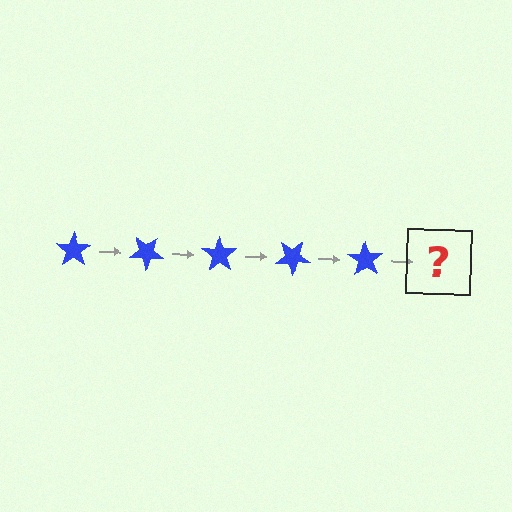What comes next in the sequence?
The next element should be a blue star rotated 175 degrees.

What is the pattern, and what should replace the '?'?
The pattern is that the star rotates 35 degrees each step. The '?' should be a blue star rotated 175 degrees.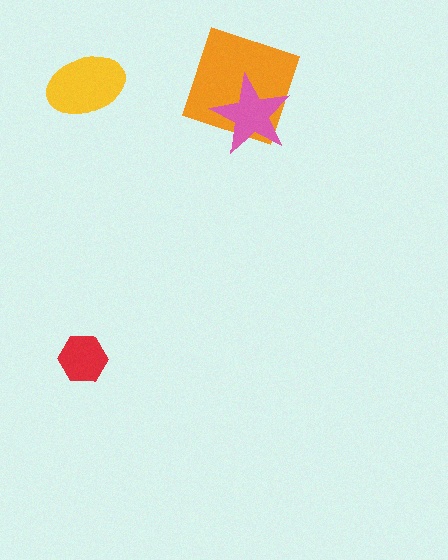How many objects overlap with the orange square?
1 object overlaps with the orange square.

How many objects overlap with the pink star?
1 object overlaps with the pink star.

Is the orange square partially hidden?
Yes, it is partially covered by another shape.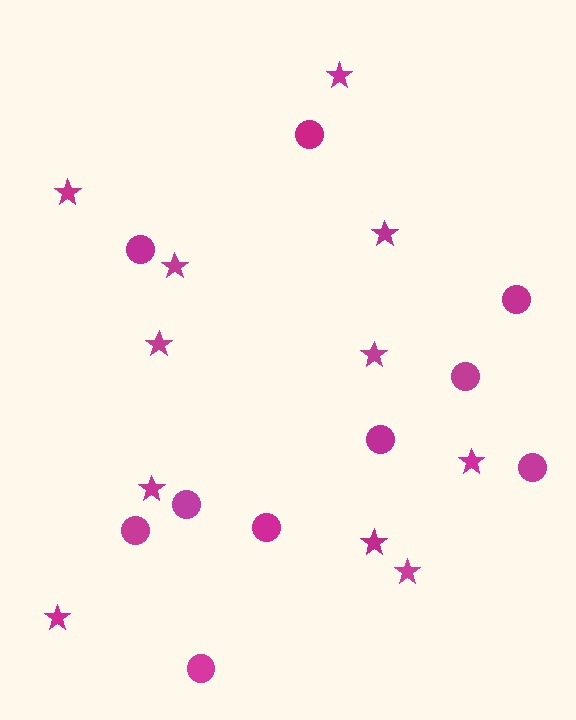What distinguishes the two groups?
There are 2 groups: one group of circles (10) and one group of stars (11).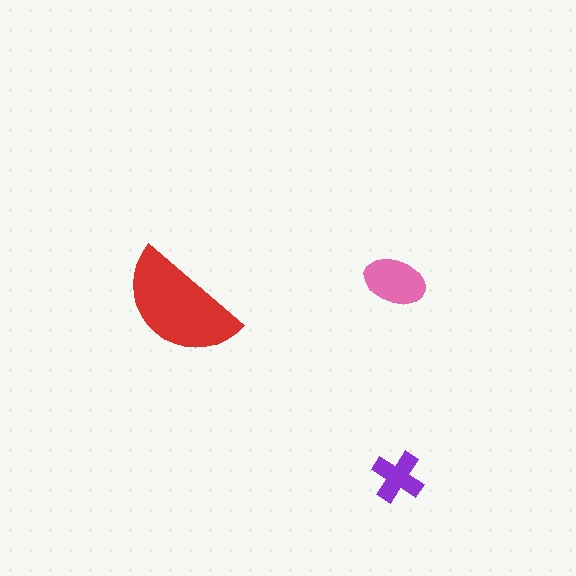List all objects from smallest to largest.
The purple cross, the pink ellipse, the red semicircle.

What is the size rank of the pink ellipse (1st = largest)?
2nd.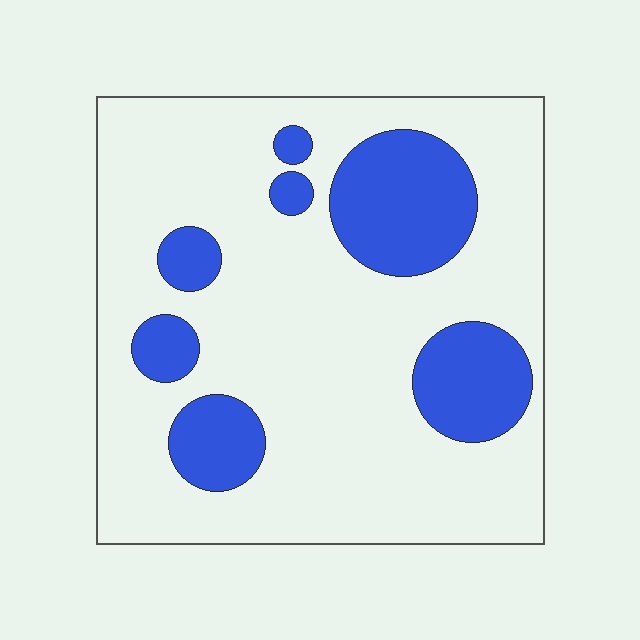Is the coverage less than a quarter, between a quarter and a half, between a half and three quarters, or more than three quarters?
Less than a quarter.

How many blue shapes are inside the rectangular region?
7.